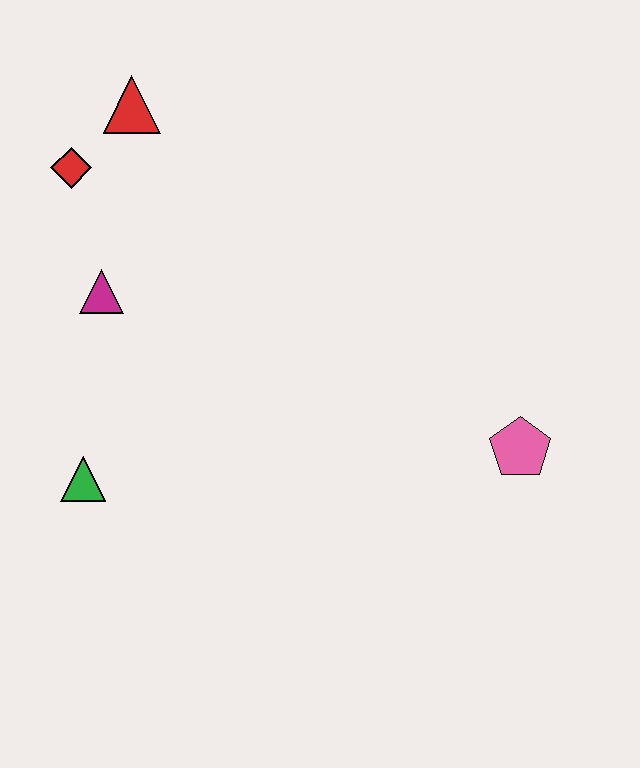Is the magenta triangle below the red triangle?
Yes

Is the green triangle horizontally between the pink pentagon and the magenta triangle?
No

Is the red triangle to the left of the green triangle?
No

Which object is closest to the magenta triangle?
The red diamond is closest to the magenta triangle.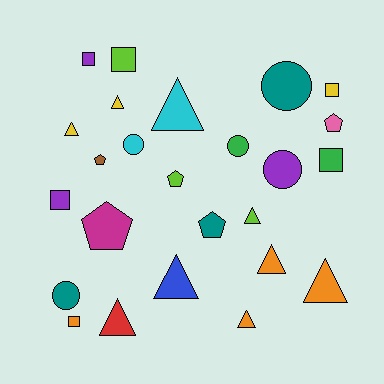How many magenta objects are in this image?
There is 1 magenta object.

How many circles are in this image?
There are 5 circles.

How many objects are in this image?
There are 25 objects.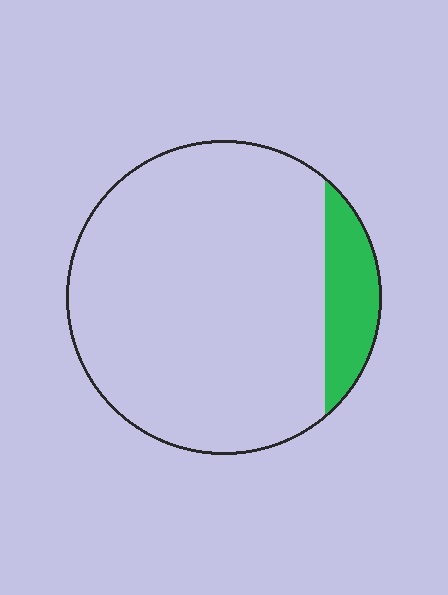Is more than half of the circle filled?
No.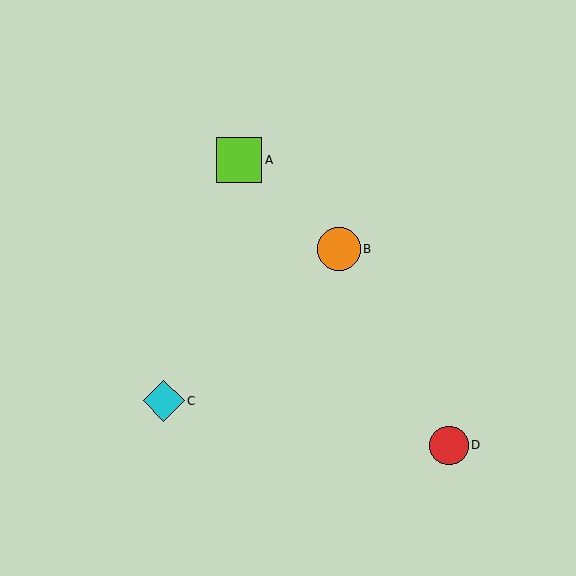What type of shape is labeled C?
Shape C is a cyan diamond.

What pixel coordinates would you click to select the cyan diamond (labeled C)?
Click at (164, 401) to select the cyan diamond C.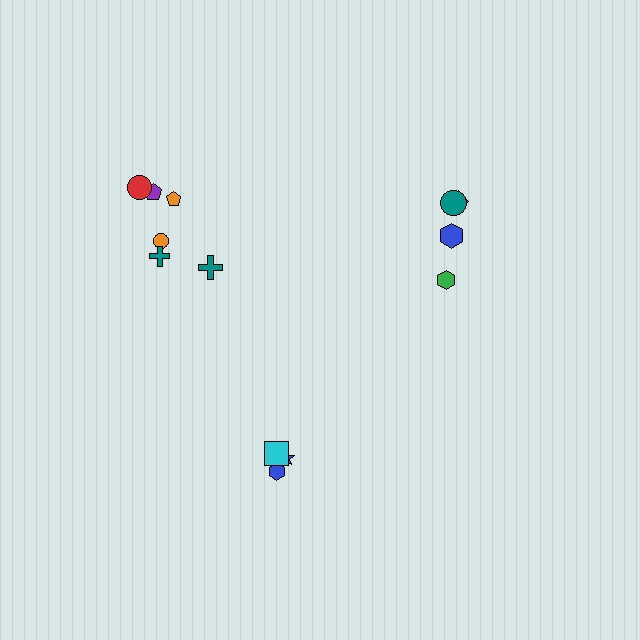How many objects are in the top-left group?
There are 6 objects.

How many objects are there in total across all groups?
There are 13 objects.